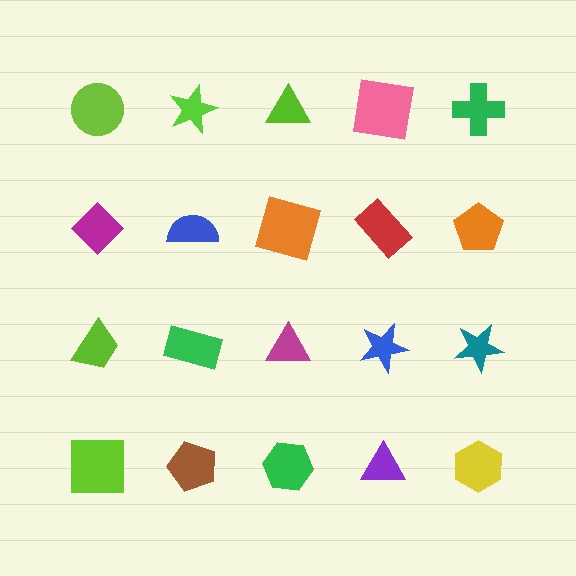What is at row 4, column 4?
A purple triangle.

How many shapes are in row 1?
5 shapes.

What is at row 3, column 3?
A magenta triangle.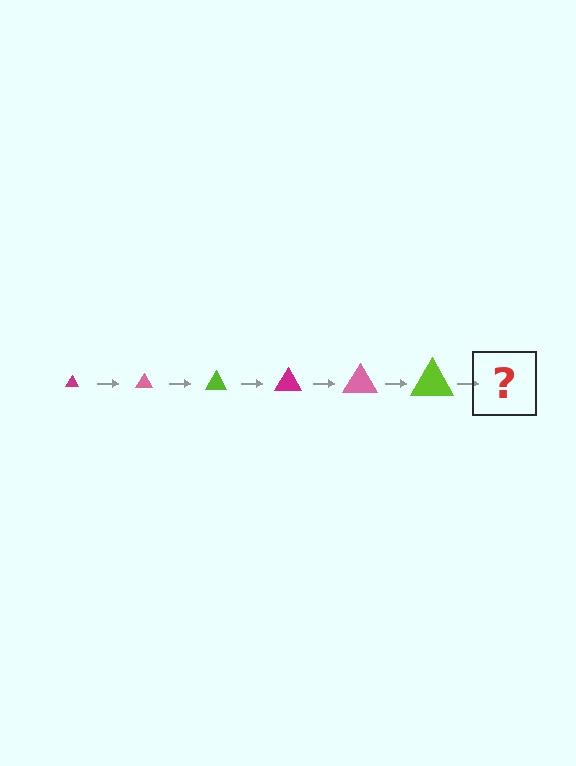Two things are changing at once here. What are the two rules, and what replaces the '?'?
The two rules are that the triangle grows larger each step and the color cycles through magenta, pink, and lime. The '?' should be a magenta triangle, larger than the previous one.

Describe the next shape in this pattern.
It should be a magenta triangle, larger than the previous one.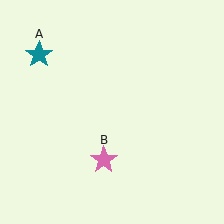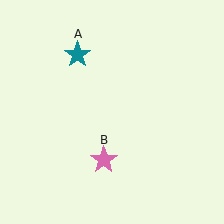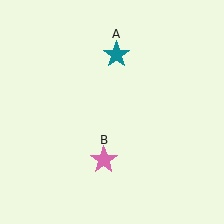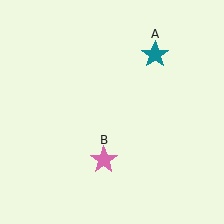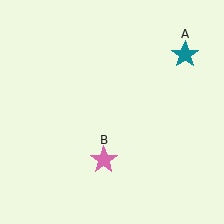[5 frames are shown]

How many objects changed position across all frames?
1 object changed position: teal star (object A).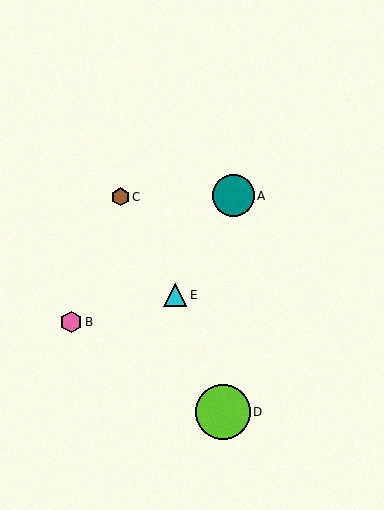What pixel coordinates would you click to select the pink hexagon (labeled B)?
Click at (71, 322) to select the pink hexagon B.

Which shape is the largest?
The lime circle (labeled D) is the largest.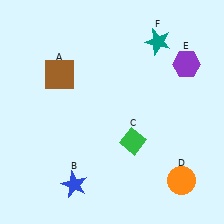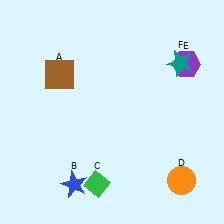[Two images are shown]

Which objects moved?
The objects that moved are: the green diamond (C), the teal star (F).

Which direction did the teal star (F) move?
The teal star (F) moved right.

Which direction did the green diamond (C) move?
The green diamond (C) moved down.